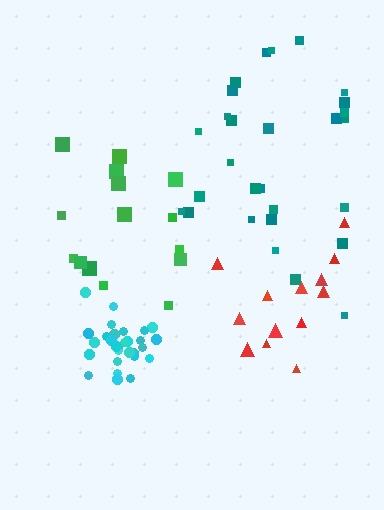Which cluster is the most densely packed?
Cyan.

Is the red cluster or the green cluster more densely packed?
Red.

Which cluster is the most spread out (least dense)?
Green.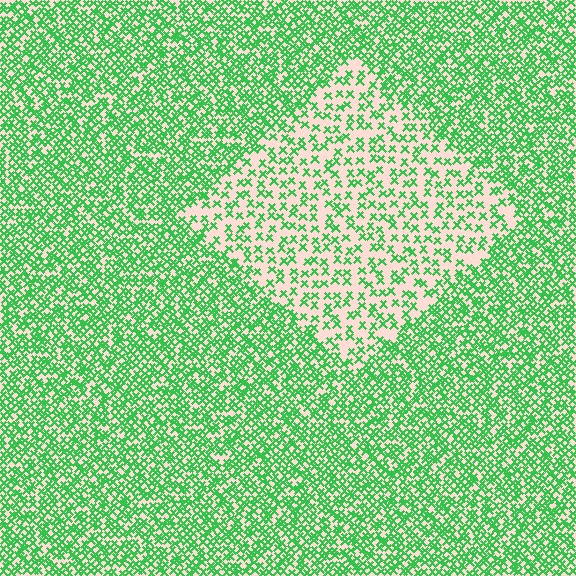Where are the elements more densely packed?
The elements are more densely packed outside the diamond boundary.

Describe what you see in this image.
The image contains small green elements arranged at two different densities. A diamond-shaped region is visible where the elements are less densely packed than the surrounding area.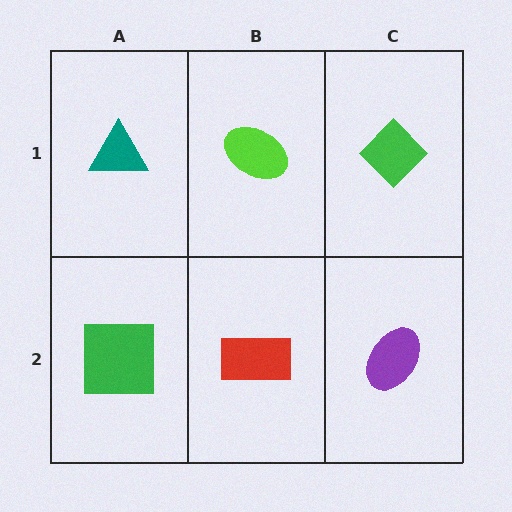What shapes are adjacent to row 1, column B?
A red rectangle (row 2, column B), a teal triangle (row 1, column A), a green diamond (row 1, column C).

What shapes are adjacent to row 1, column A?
A green square (row 2, column A), a lime ellipse (row 1, column B).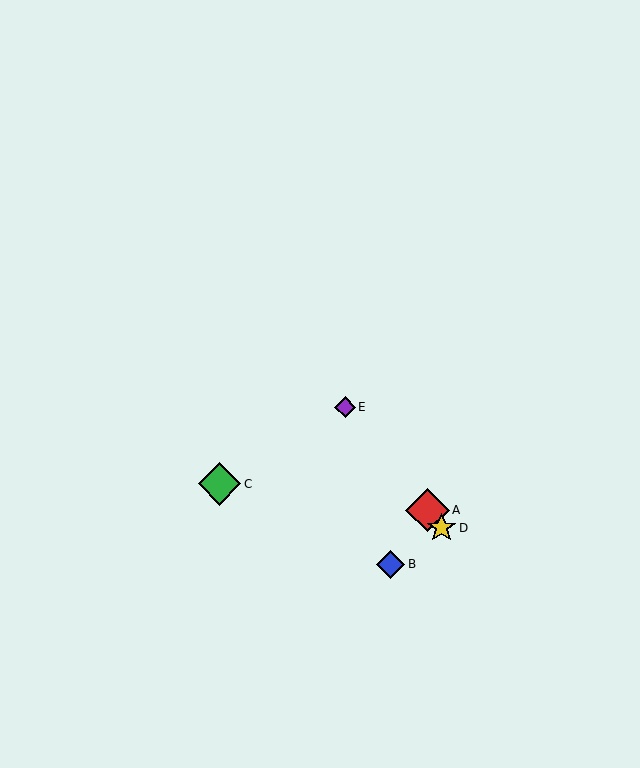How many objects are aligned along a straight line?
3 objects (A, D, E) are aligned along a straight line.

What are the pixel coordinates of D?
Object D is at (442, 528).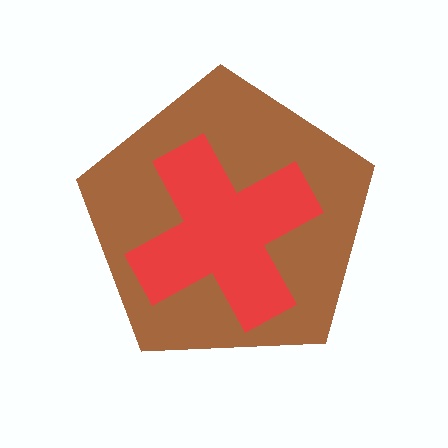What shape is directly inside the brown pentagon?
The red cross.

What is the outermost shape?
The brown pentagon.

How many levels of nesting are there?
2.